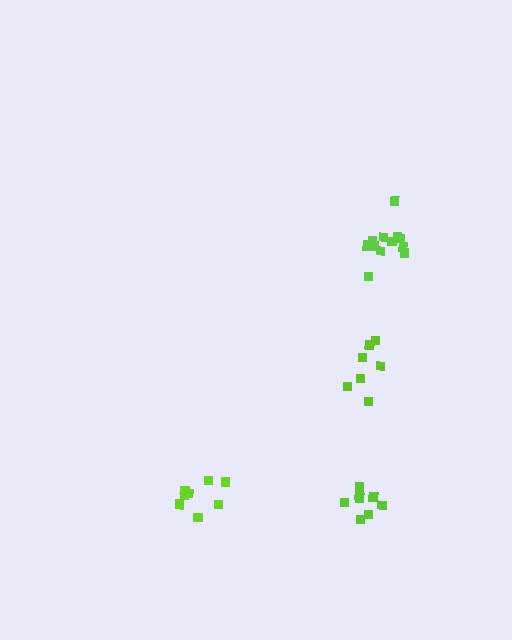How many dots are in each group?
Group 1: 8 dots, Group 2: 8 dots, Group 3: 8 dots, Group 4: 14 dots (38 total).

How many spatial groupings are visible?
There are 4 spatial groupings.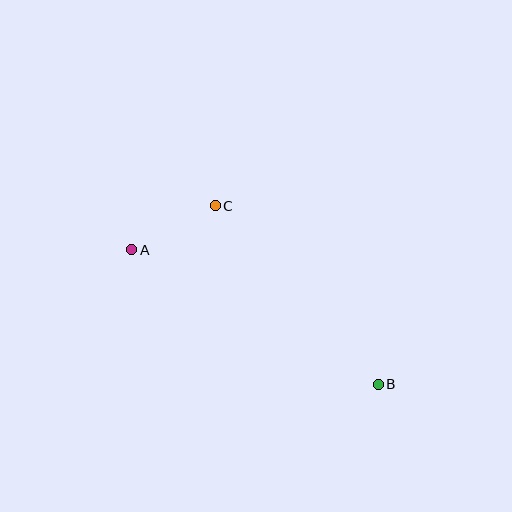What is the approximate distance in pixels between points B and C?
The distance between B and C is approximately 242 pixels.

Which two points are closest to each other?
Points A and C are closest to each other.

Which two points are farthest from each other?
Points A and B are farthest from each other.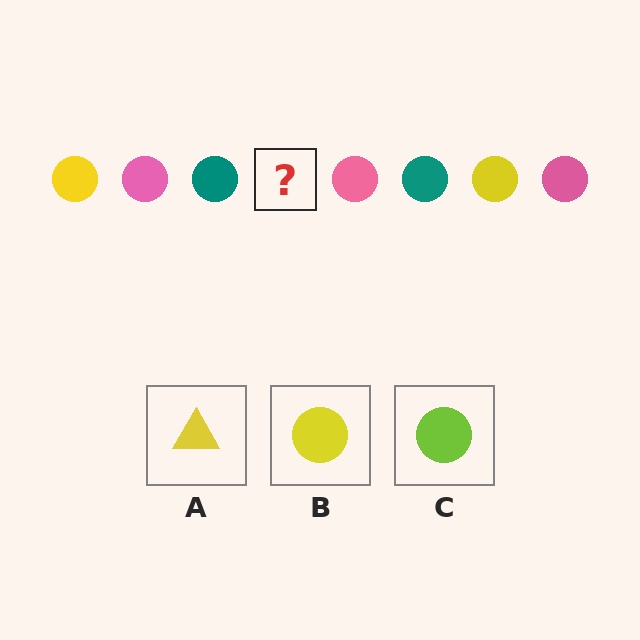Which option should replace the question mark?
Option B.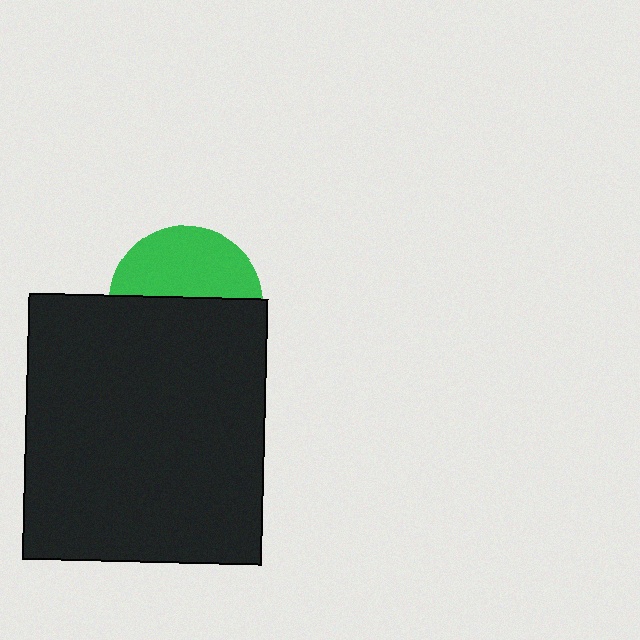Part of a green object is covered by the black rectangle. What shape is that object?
It is a circle.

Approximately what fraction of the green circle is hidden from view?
Roughly 55% of the green circle is hidden behind the black rectangle.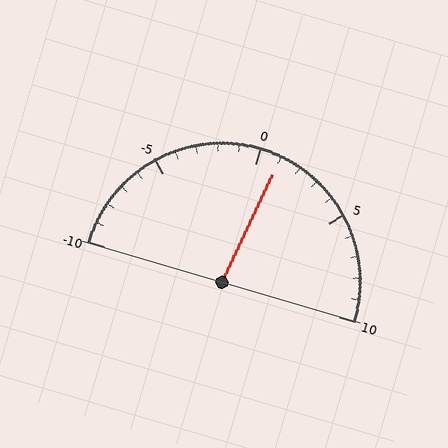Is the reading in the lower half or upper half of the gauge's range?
The reading is in the upper half of the range (-10 to 10).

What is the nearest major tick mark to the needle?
The nearest major tick mark is 0.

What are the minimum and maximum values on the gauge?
The gauge ranges from -10 to 10.